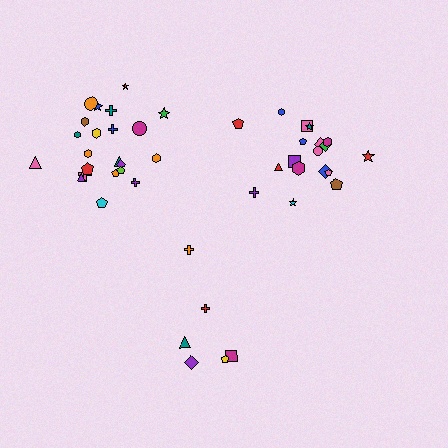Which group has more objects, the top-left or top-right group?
The top-left group.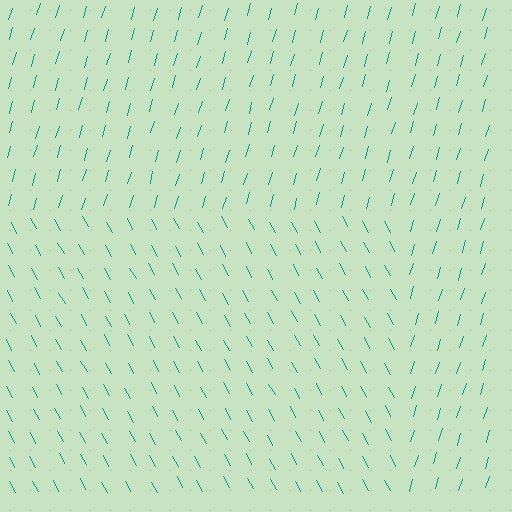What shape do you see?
I see a rectangle.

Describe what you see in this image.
The image is filled with small teal line segments. A rectangle region in the image has lines oriented differently from the surrounding lines, creating a visible texture boundary.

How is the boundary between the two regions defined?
The boundary is defined purely by a change in line orientation (approximately 45 degrees difference). All lines are the same color and thickness.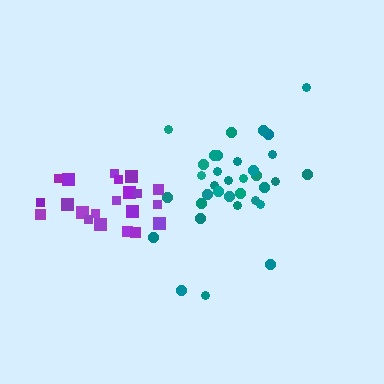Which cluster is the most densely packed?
Purple.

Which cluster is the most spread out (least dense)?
Teal.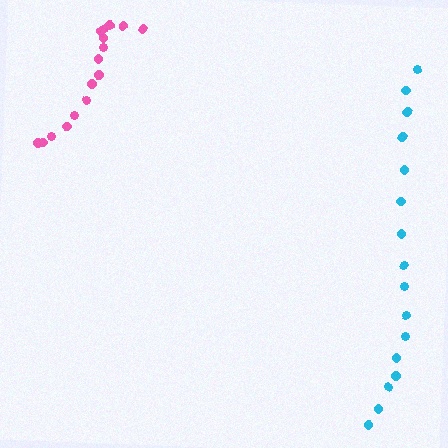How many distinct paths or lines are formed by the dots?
There are 2 distinct paths.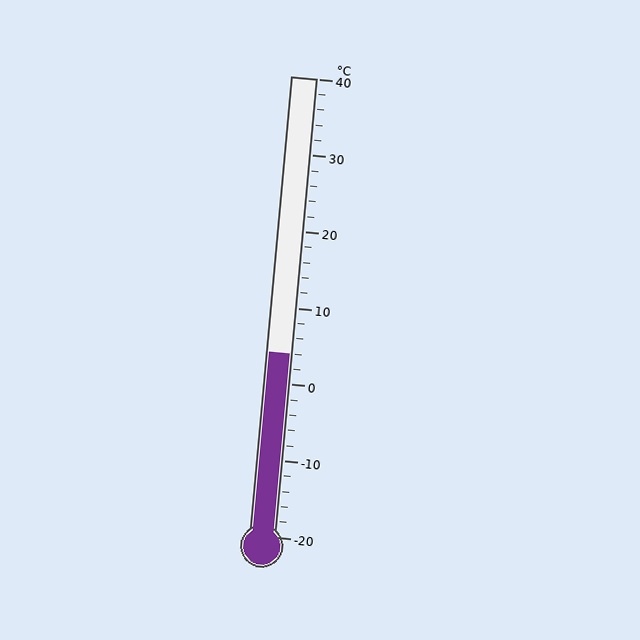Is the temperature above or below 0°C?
The temperature is above 0°C.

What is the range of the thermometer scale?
The thermometer scale ranges from -20°C to 40°C.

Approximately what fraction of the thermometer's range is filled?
The thermometer is filled to approximately 40% of its range.